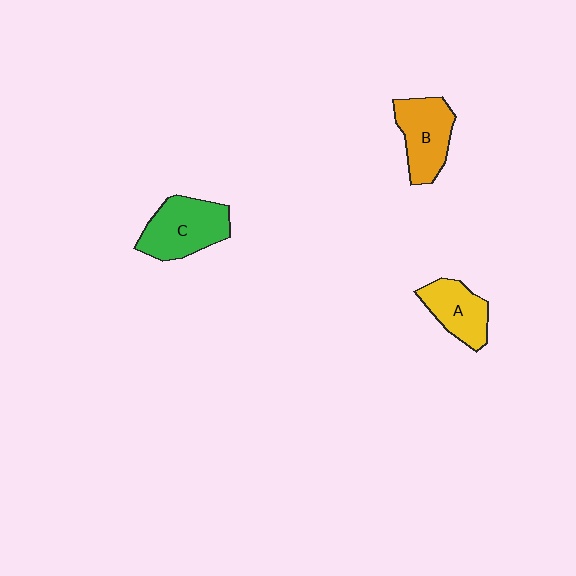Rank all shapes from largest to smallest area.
From largest to smallest: C (green), B (orange), A (yellow).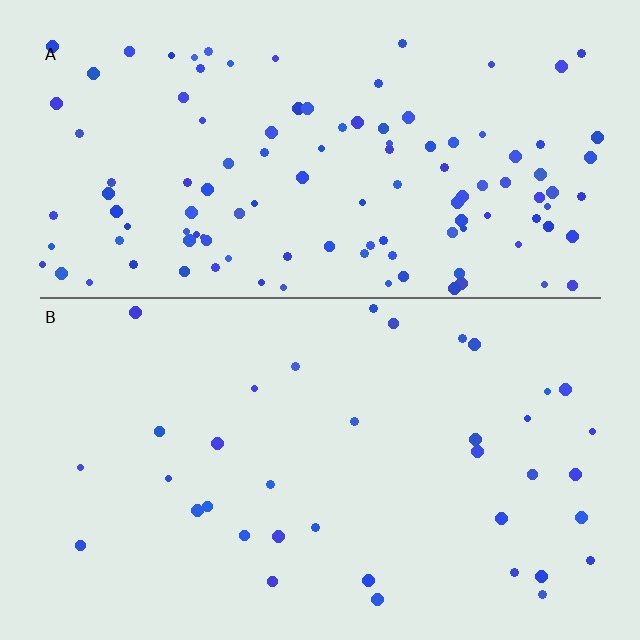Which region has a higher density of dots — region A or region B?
A (the top).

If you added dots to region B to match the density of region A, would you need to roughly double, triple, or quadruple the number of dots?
Approximately triple.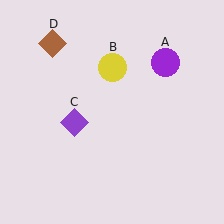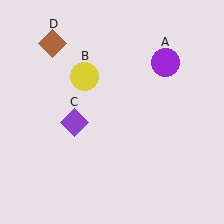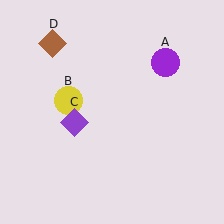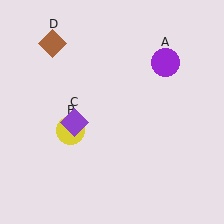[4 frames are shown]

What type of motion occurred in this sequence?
The yellow circle (object B) rotated counterclockwise around the center of the scene.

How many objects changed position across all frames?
1 object changed position: yellow circle (object B).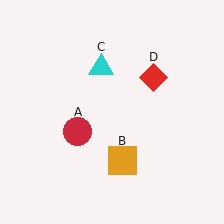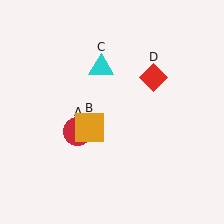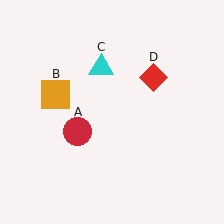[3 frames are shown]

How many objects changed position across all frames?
1 object changed position: orange square (object B).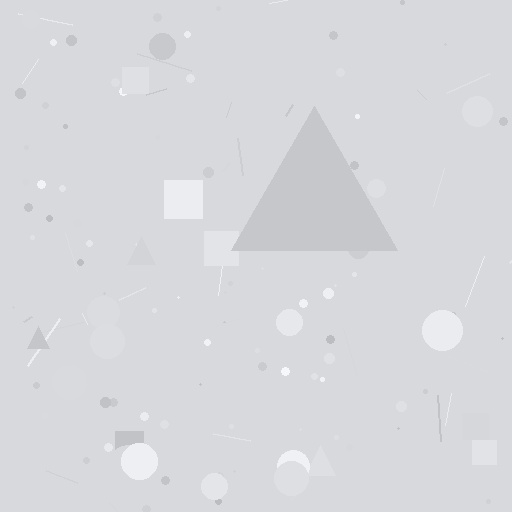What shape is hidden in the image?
A triangle is hidden in the image.